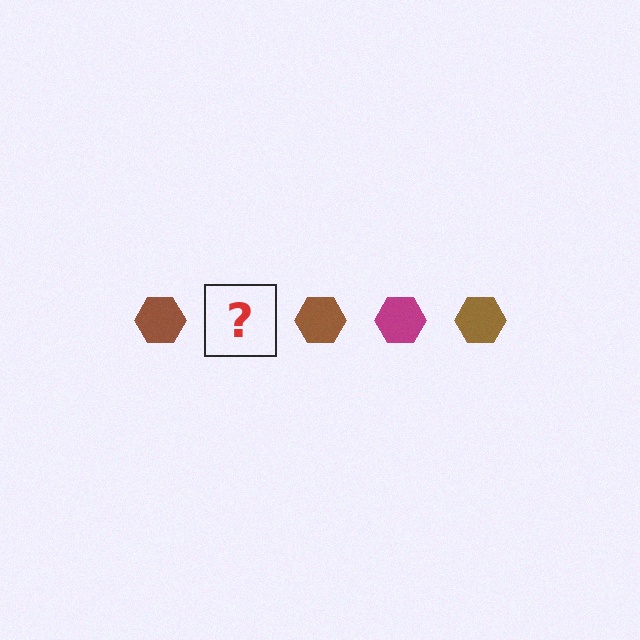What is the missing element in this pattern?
The missing element is a magenta hexagon.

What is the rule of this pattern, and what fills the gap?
The rule is that the pattern cycles through brown, magenta hexagons. The gap should be filled with a magenta hexagon.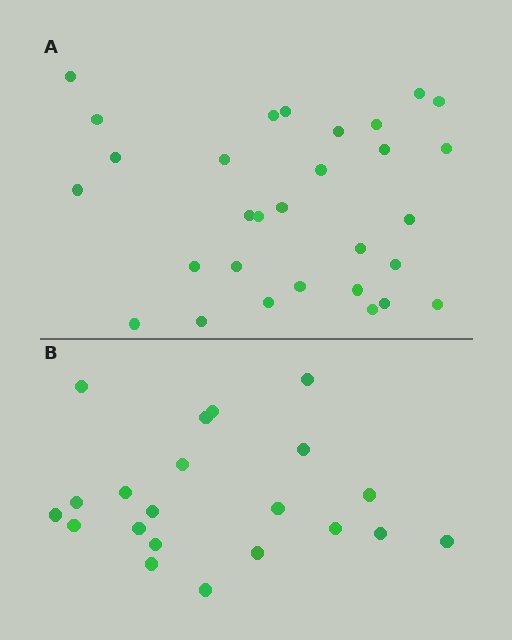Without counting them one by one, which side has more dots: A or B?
Region A (the top region) has more dots.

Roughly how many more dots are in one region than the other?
Region A has roughly 8 or so more dots than region B.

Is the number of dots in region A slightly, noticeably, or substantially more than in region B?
Region A has noticeably more, but not dramatically so. The ratio is roughly 1.4 to 1.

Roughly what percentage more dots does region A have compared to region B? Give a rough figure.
About 45% more.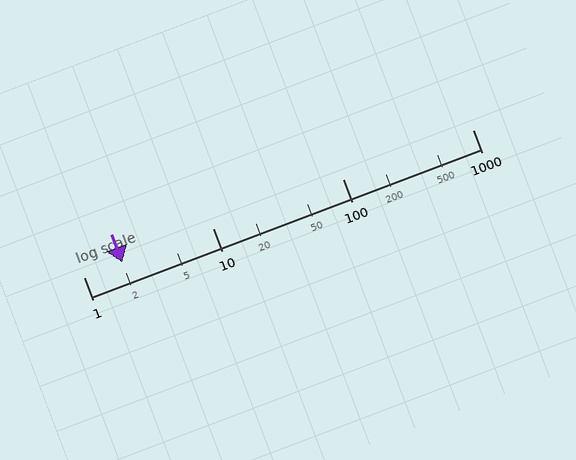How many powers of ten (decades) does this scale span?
The scale spans 3 decades, from 1 to 1000.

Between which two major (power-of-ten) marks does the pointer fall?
The pointer is between 1 and 10.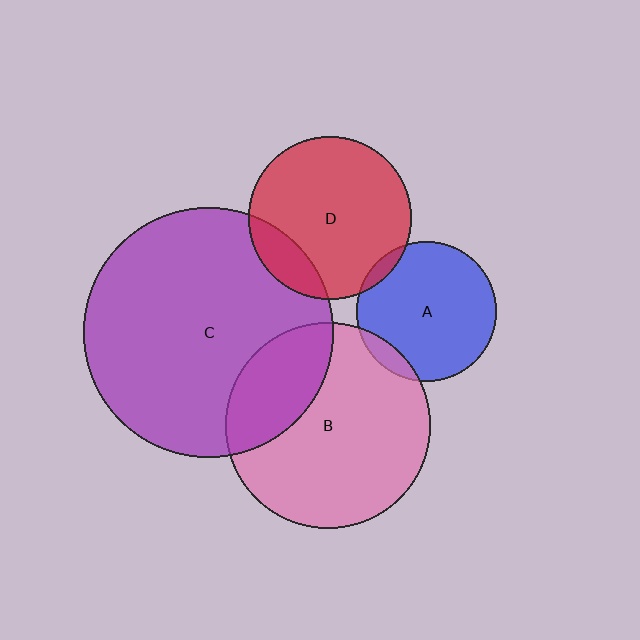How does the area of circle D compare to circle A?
Approximately 1.4 times.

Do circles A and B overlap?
Yes.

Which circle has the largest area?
Circle C (purple).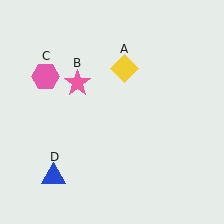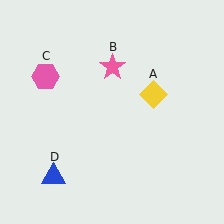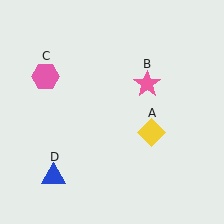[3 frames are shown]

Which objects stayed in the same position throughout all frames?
Pink hexagon (object C) and blue triangle (object D) remained stationary.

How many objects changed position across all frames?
2 objects changed position: yellow diamond (object A), pink star (object B).